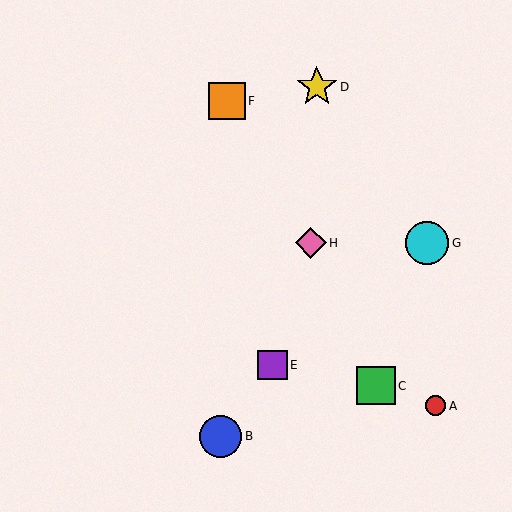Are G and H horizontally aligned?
Yes, both are at y≈243.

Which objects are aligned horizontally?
Objects G, H are aligned horizontally.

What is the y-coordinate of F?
Object F is at y≈101.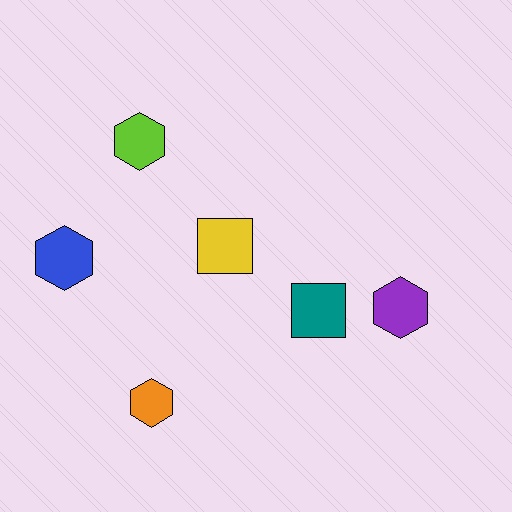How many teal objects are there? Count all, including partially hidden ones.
There is 1 teal object.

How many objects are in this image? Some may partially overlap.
There are 6 objects.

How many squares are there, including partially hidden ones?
There are 2 squares.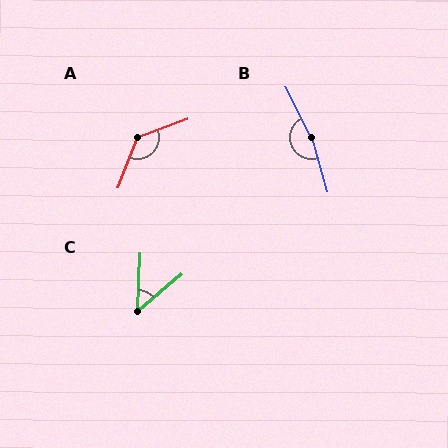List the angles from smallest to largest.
C (48°), A (131°), B (169°).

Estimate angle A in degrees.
Approximately 131 degrees.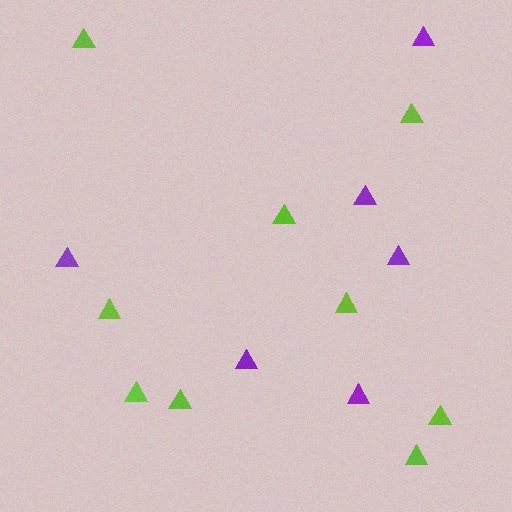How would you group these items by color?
There are 2 groups: one group of purple triangles (6) and one group of lime triangles (9).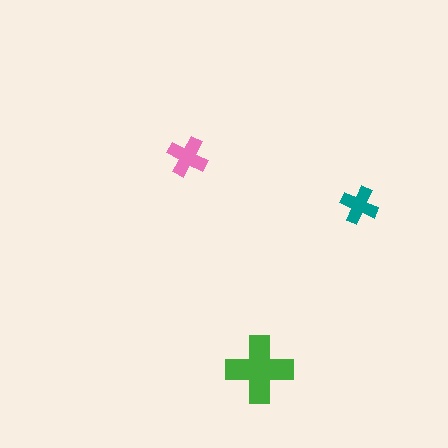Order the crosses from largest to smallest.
the green one, the pink one, the teal one.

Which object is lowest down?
The green cross is bottommost.